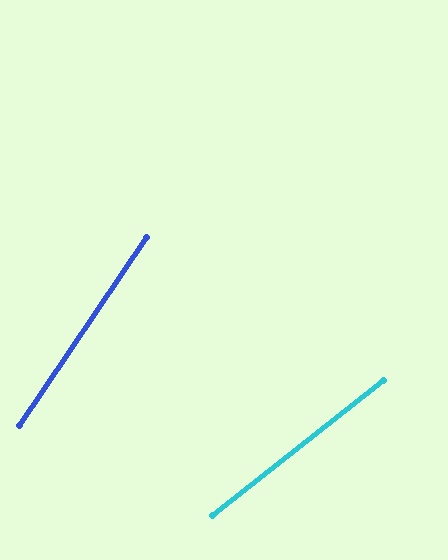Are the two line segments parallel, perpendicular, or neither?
Neither parallel nor perpendicular — they differ by about 18°.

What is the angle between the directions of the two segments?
Approximately 18 degrees.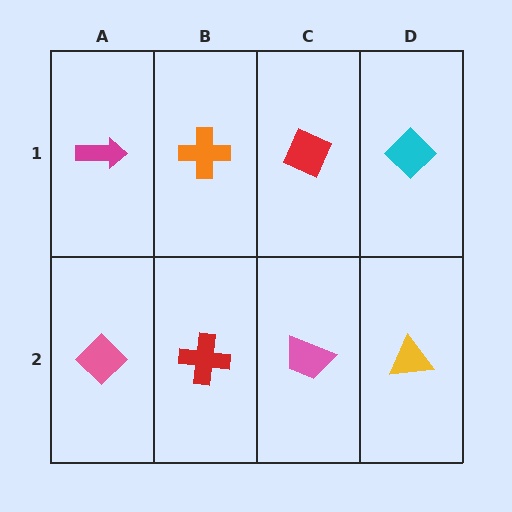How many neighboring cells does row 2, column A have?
2.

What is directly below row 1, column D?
A yellow triangle.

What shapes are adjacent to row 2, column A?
A magenta arrow (row 1, column A), a red cross (row 2, column B).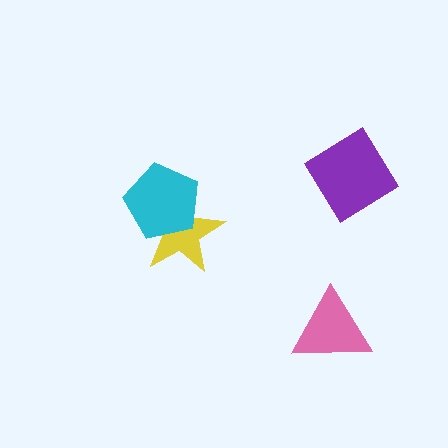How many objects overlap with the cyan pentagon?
1 object overlaps with the cyan pentagon.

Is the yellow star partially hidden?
Yes, it is partially covered by another shape.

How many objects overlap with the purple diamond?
0 objects overlap with the purple diamond.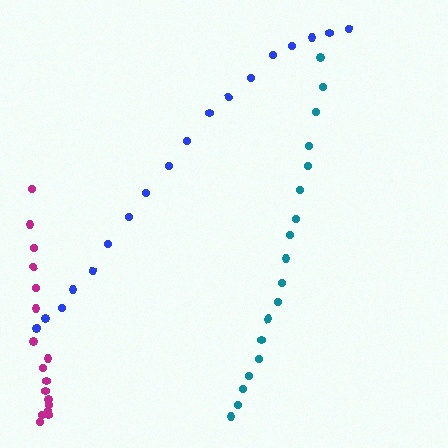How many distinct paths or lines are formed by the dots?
There are 3 distinct paths.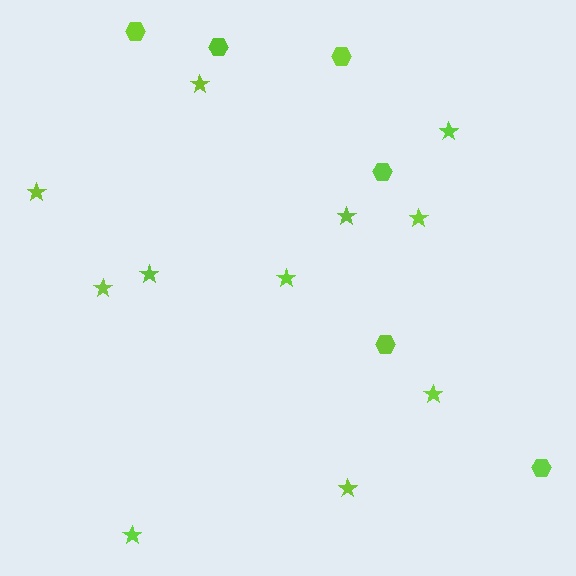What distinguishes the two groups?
There are 2 groups: one group of hexagons (6) and one group of stars (11).